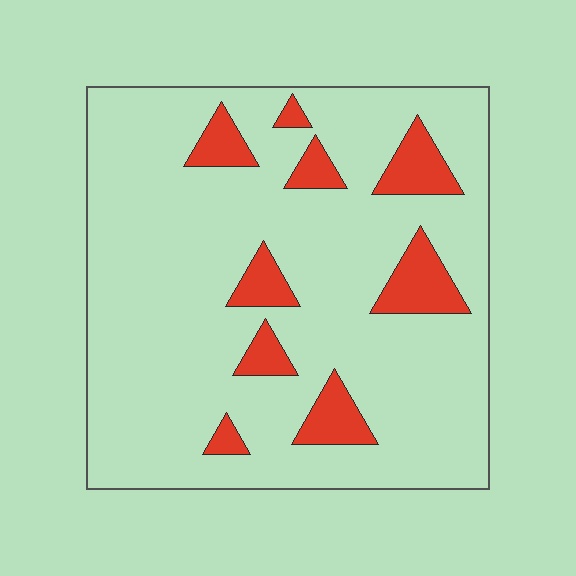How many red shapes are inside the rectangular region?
9.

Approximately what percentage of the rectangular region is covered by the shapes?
Approximately 15%.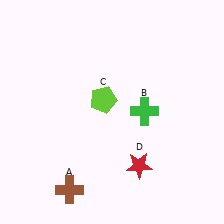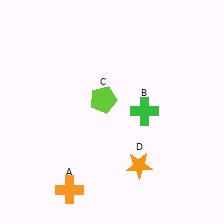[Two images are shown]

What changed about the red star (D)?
In Image 1, D is red. In Image 2, it changed to orange.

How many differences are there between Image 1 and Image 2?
There are 2 differences between the two images.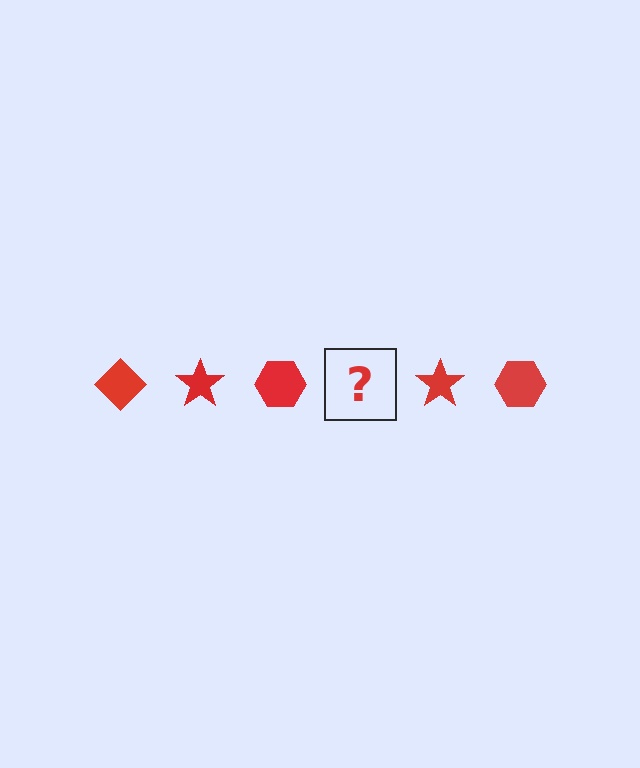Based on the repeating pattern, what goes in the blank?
The blank should be a red diamond.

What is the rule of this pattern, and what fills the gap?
The rule is that the pattern cycles through diamond, star, hexagon shapes in red. The gap should be filled with a red diamond.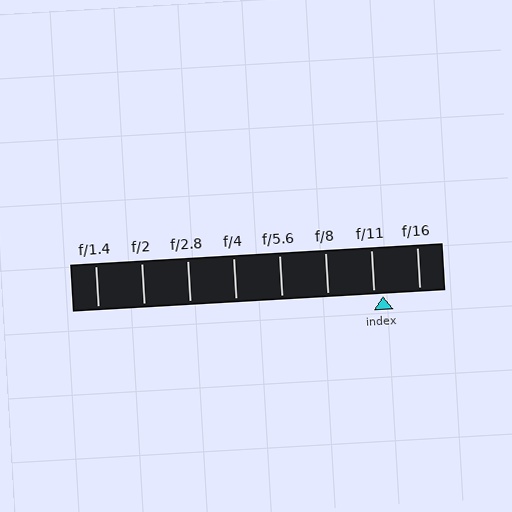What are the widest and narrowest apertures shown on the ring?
The widest aperture shown is f/1.4 and the narrowest is f/16.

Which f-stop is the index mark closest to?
The index mark is closest to f/11.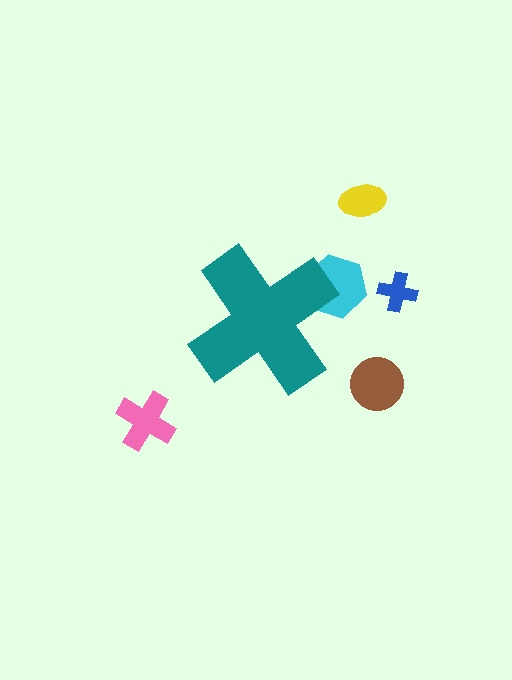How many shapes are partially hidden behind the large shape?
1 shape is partially hidden.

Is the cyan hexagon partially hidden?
Yes, the cyan hexagon is partially hidden behind the teal cross.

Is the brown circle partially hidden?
No, the brown circle is fully visible.